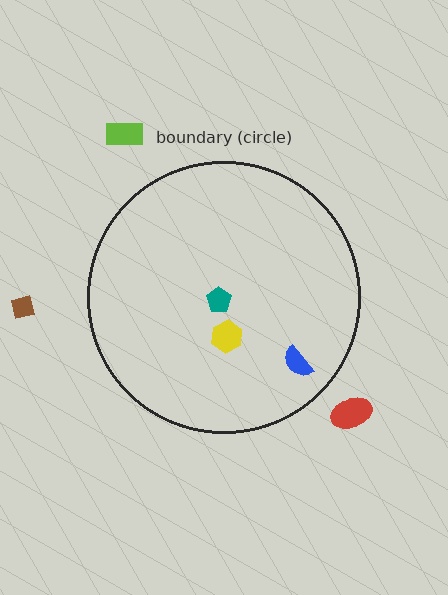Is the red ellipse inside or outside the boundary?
Outside.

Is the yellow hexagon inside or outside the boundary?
Inside.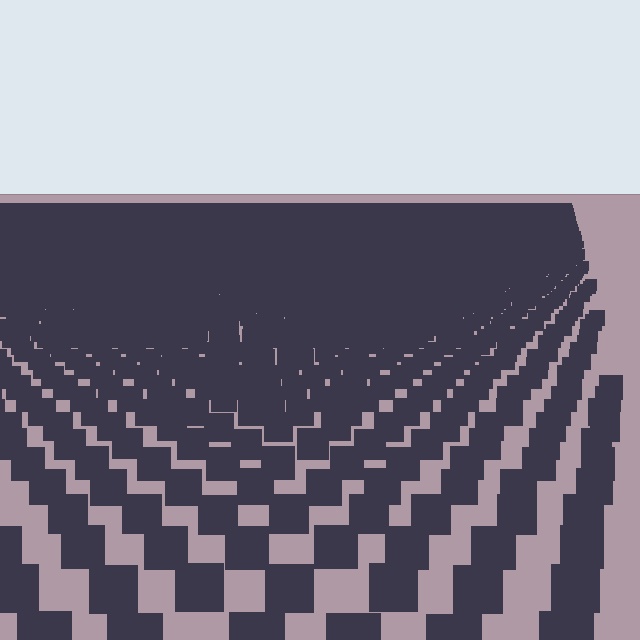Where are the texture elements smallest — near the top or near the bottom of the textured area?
Near the top.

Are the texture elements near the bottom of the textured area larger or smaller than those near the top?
Larger. Near the bottom, elements are closer to the viewer and appear at a bigger on-screen size.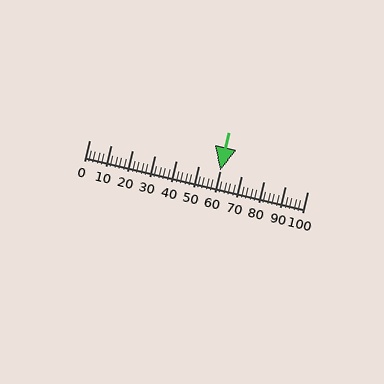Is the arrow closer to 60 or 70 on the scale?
The arrow is closer to 60.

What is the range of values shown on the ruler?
The ruler shows values from 0 to 100.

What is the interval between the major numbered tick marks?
The major tick marks are spaced 10 units apart.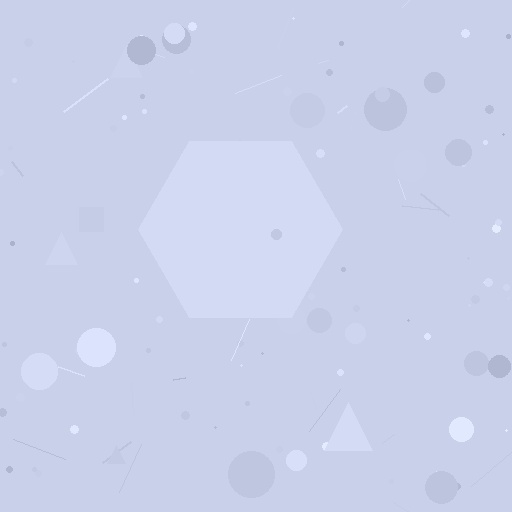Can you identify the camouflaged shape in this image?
The camouflaged shape is a hexagon.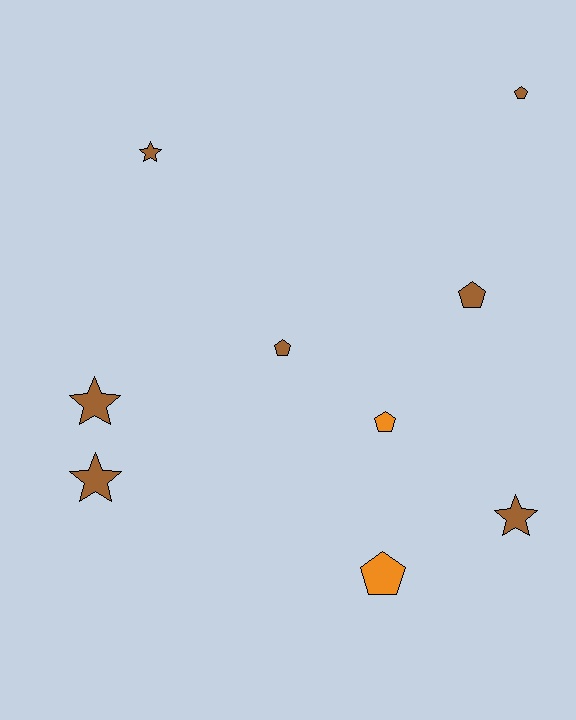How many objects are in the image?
There are 9 objects.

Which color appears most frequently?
Brown, with 7 objects.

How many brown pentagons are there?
There are 3 brown pentagons.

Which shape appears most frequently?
Pentagon, with 5 objects.